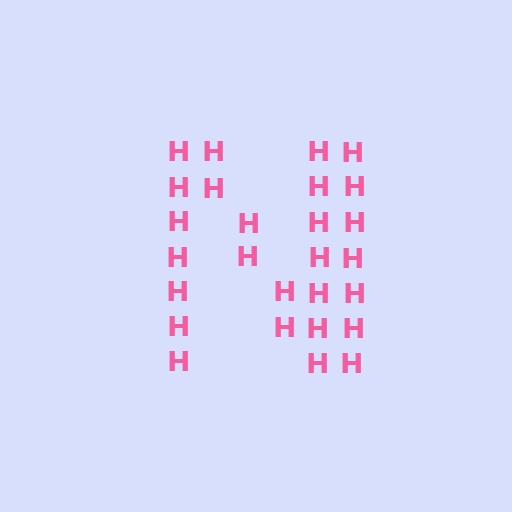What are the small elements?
The small elements are letter H's.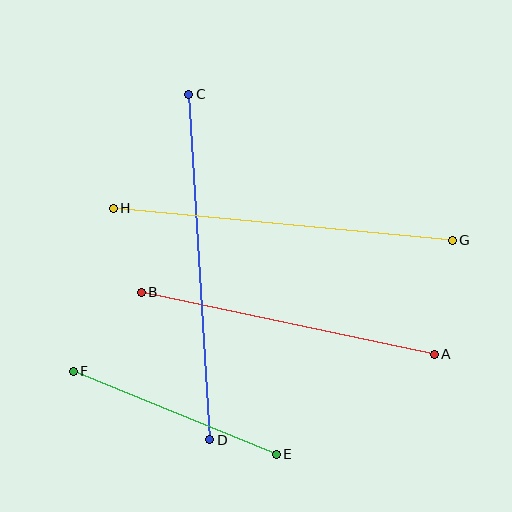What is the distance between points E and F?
The distance is approximately 219 pixels.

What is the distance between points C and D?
The distance is approximately 346 pixels.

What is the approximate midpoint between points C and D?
The midpoint is at approximately (199, 267) pixels.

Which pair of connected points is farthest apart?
Points C and D are farthest apart.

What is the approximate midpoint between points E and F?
The midpoint is at approximately (175, 413) pixels.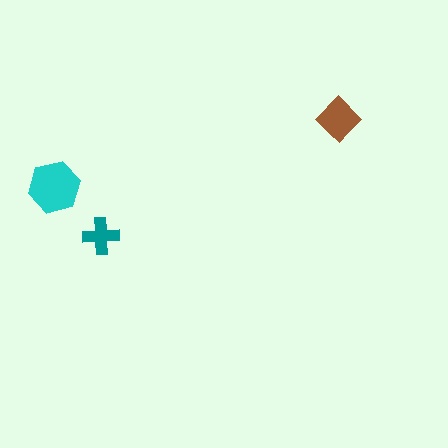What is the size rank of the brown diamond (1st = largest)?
2nd.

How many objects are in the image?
There are 3 objects in the image.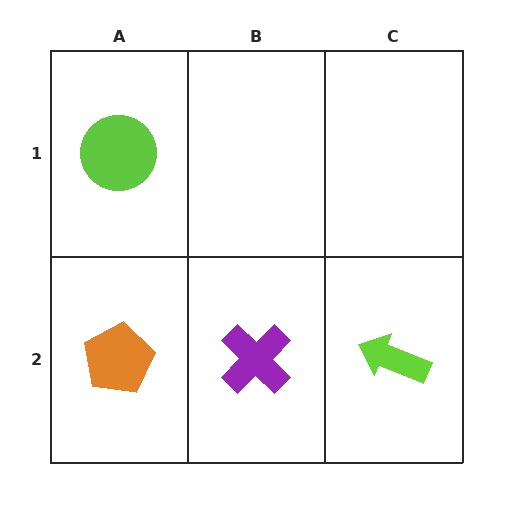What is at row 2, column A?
An orange pentagon.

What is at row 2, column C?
A lime arrow.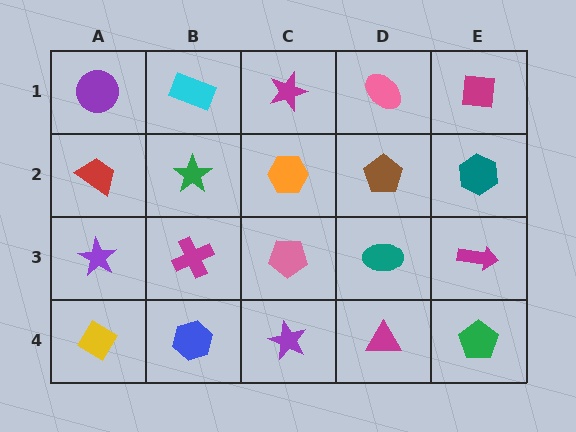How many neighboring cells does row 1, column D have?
3.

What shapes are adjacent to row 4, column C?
A pink pentagon (row 3, column C), a blue hexagon (row 4, column B), a magenta triangle (row 4, column D).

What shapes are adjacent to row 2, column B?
A cyan rectangle (row 1, column B), a magenta cross (row 3, column B), a red trapezoid (row 2, column A), an orange hexagon (row 2, column C).